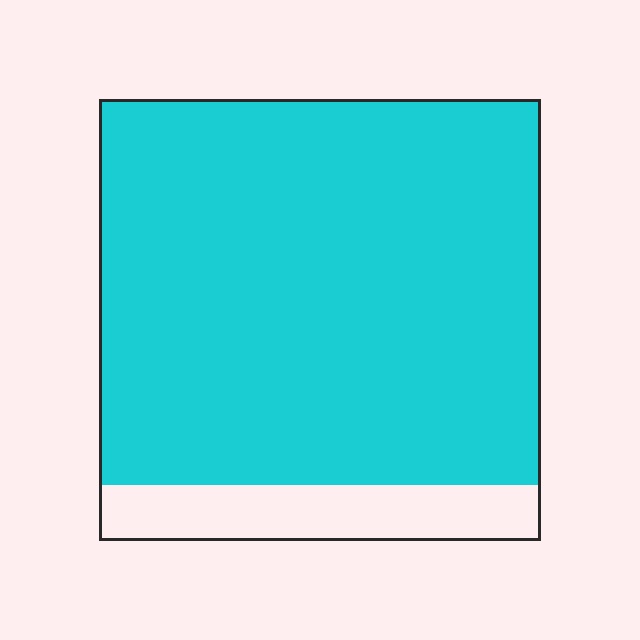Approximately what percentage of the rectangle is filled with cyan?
Approximately 85%.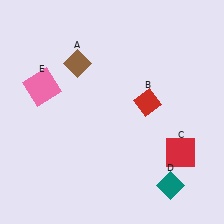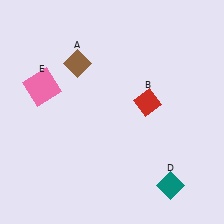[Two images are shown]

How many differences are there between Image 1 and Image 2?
There is 1 difference between the two images.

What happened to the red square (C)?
The red square (C) was removed in Image 2. It was in the bottom-right area of Image 1.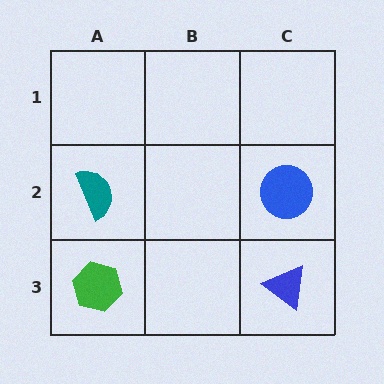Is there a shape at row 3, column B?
No, that cell is empty.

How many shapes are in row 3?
2 shapes.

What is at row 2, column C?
A blue circle.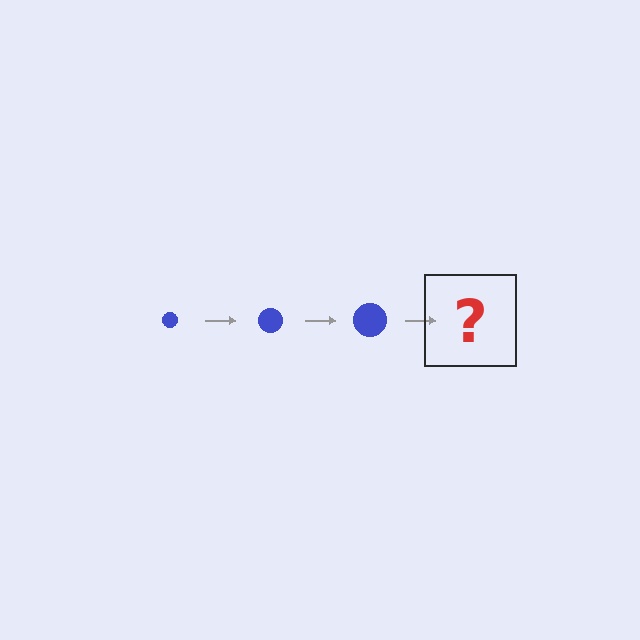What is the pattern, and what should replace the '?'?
The pattern is that the circle gets progressively larger each step. The '?' should be a blue circle, larger than the previous one.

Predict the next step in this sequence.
The next step is a blue circle, larger than the previous one.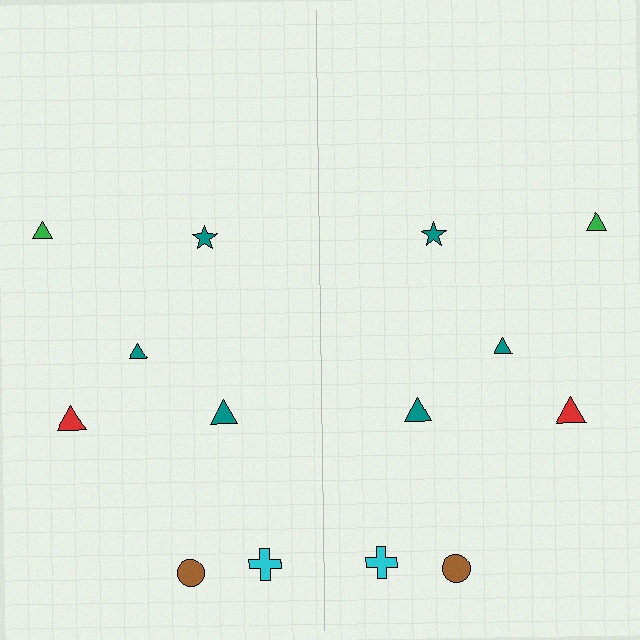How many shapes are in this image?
There are 14 shapes in this image.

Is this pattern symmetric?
Yes, this pattern has bilateral (reflection) symmetry.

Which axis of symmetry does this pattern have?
The pattern has a vertical axis of symmetry running through the center of the image.